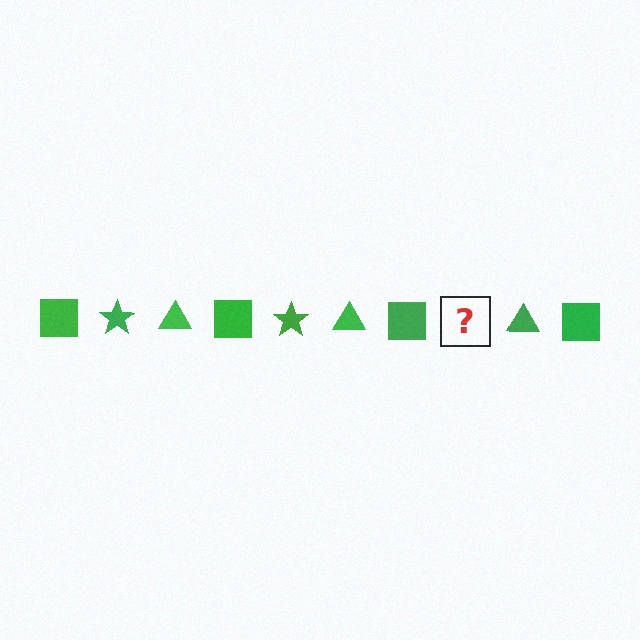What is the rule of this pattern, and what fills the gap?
The rule is that the pattern cycles through square, star, triangle shapes in green. The gap should be filled with a green star.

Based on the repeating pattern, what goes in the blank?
The blank should be a green star.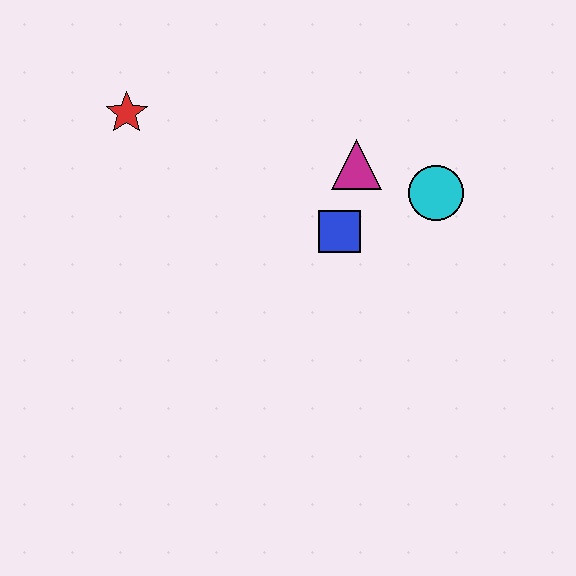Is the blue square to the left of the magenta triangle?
Yes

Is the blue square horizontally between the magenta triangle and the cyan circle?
No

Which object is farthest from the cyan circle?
The red star is farthest from the cyan circle.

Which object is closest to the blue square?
The magenta triangle is closest to the blue square.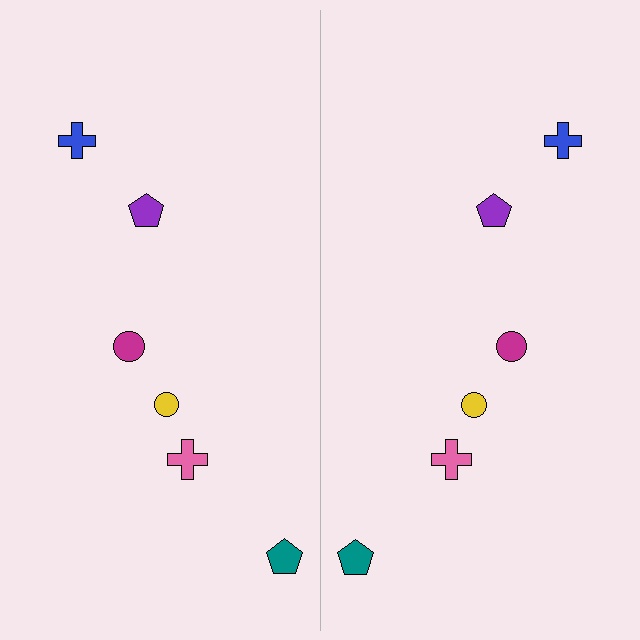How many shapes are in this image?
There are 12 shapes in this image.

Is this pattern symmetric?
Yes, this pattern has bilateral (reflection) symmetry.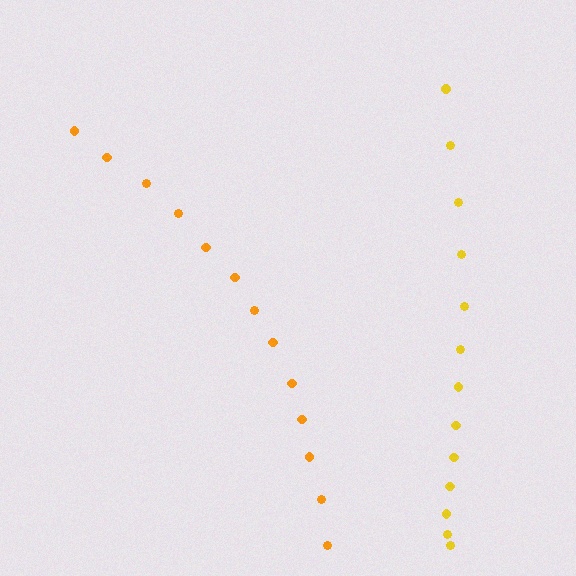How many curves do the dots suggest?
There are 2 distinct paths.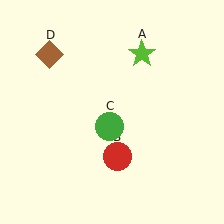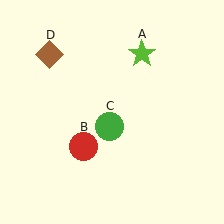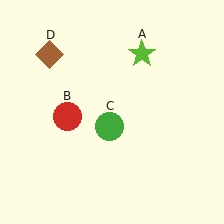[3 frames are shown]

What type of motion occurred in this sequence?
The red circle (object B) rotated clockwise around the center of the scene.